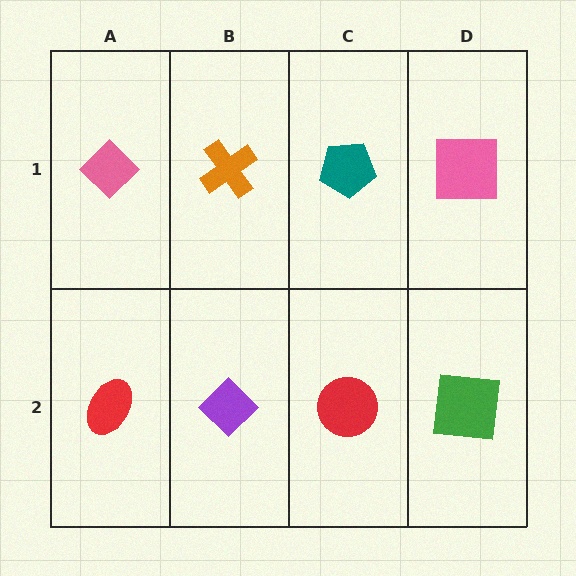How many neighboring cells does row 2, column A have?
2.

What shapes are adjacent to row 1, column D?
A green square (row 2, column D), a teal pentagon (row 1, column C).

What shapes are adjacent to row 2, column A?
A pink diamond (row 1, column A), a purple diamond (row 2, column B).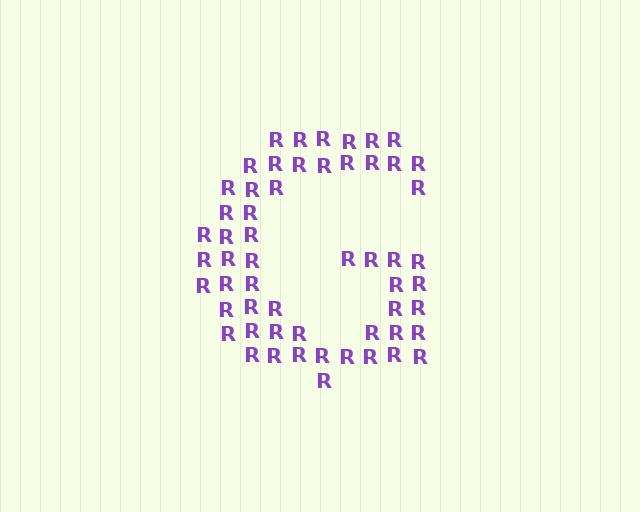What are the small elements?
The small elements are letter R's.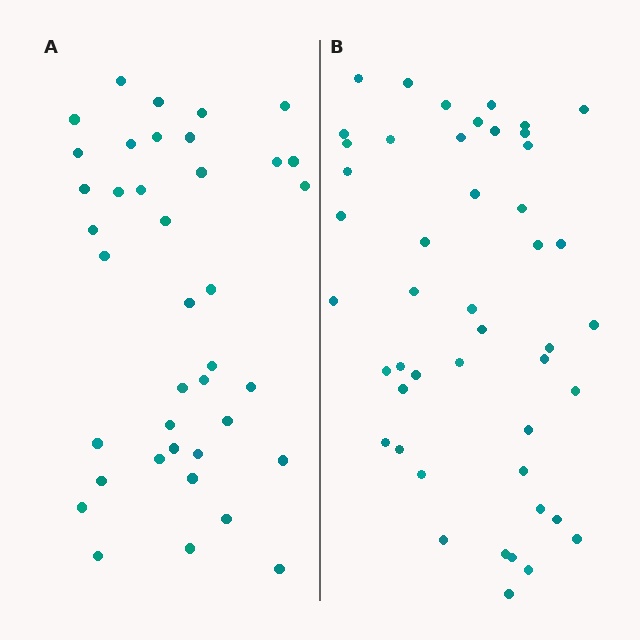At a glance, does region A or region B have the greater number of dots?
Region B (the right region) has more dots.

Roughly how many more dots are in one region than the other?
Region B has roughly 8 or so more dots than region A.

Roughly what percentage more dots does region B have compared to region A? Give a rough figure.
About 20% more.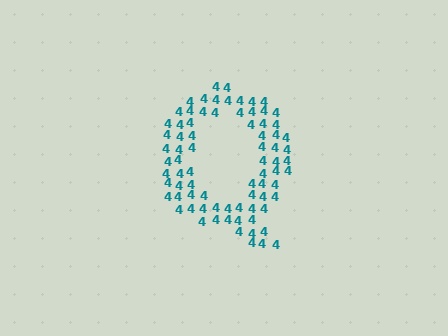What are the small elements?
The small elements are digit 4's.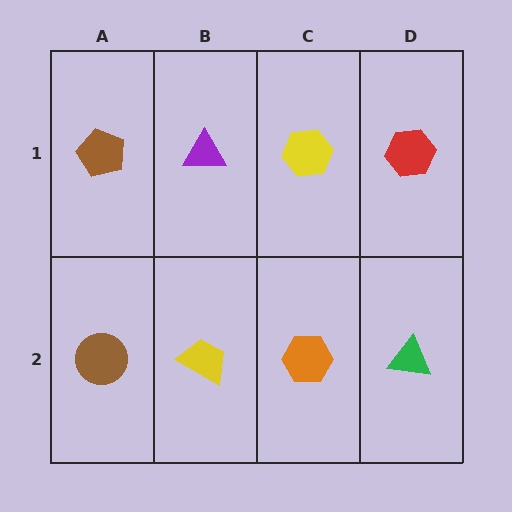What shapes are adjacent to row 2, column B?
A purple triangle (row 1, column B), a brown circle (row 2, column A), an orange hexagon (row 2, column C).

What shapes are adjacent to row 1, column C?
An orange hexagon (row 2, column C), a purple triangle (row 1, column B), a red hexagon (row 1, column D).